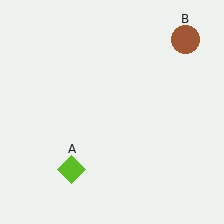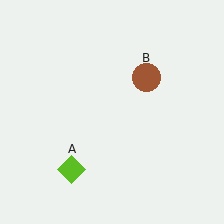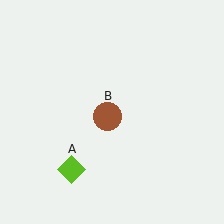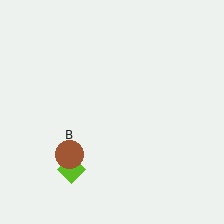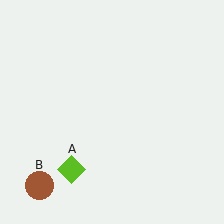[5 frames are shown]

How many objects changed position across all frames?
1 object changed position: brown circle (object B).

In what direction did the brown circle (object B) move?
The brown circle (object B) moved down and to the left.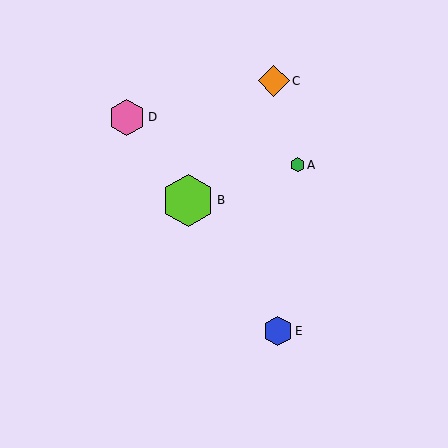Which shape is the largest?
The lime hexagon (labeled B) is the largest.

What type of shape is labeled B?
Shape B is a lime hexagon.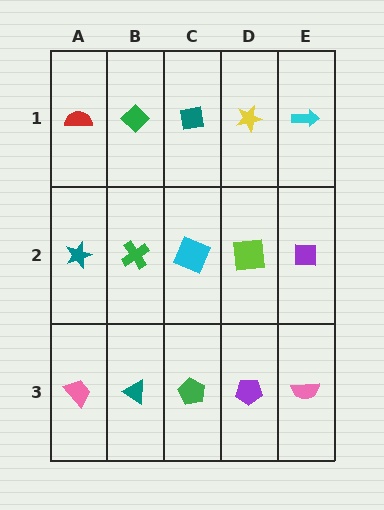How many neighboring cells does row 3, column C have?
3.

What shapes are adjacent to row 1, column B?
A green cross (row 2, column B), a red semicircle (row 1, column A), a teal square (row 1, column C).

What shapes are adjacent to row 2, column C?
A teal square (row 1, column C), a green pentagon (row 3, column C), a green cross (row 2, column B), a lime square (row 2, column D).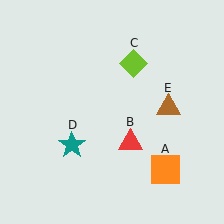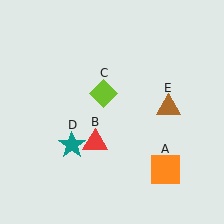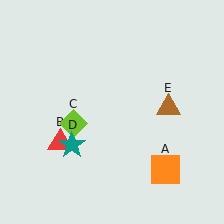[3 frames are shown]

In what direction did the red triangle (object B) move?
The red triangle (object B) moved left.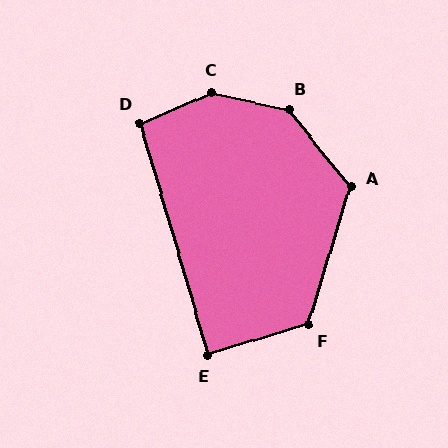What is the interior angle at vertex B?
Approximately 141 degrees (obtuse).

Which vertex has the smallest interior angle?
E, at approximately 90 degrees.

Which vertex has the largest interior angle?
C, at approximately 145 degrees.